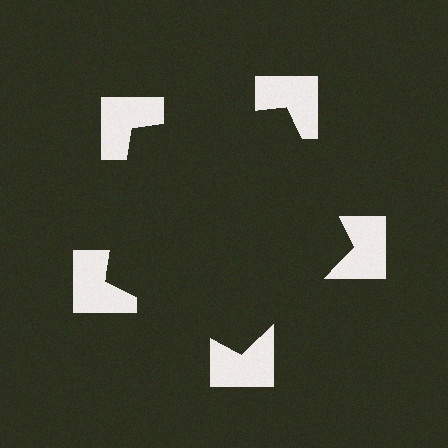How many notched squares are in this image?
There are 5 — one at each vertex of the illusory pentagon.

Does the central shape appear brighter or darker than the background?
It typically appears slightly darker than the background, even though no actual brightness change is drawn.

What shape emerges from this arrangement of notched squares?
An illusory pentagon — its edges are inferred from the aligned wedge cuts in the notched squares, not physically drawn.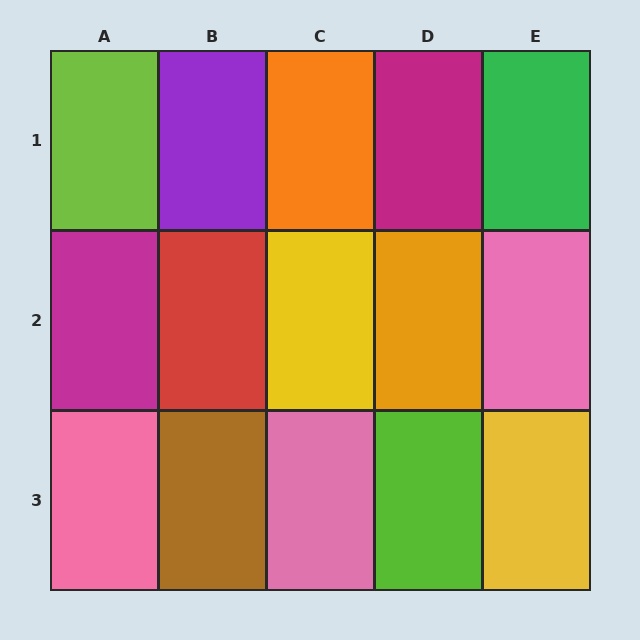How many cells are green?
1 cell is green.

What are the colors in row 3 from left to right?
Pink, brown, pink, lime, yellow.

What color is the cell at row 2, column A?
Magenta.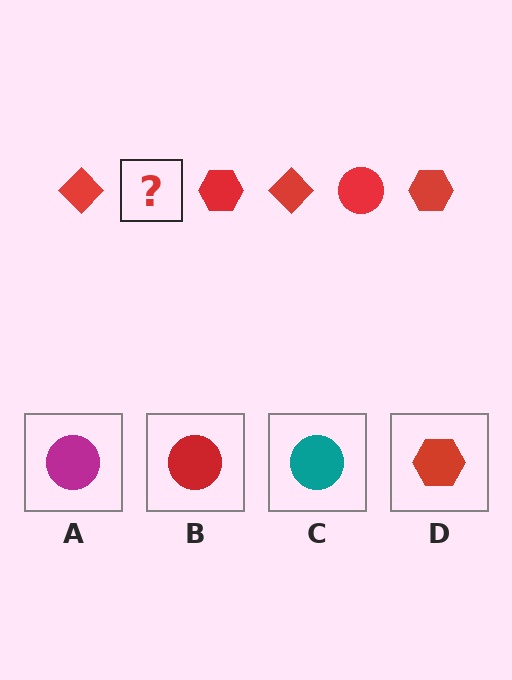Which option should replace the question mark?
Option B.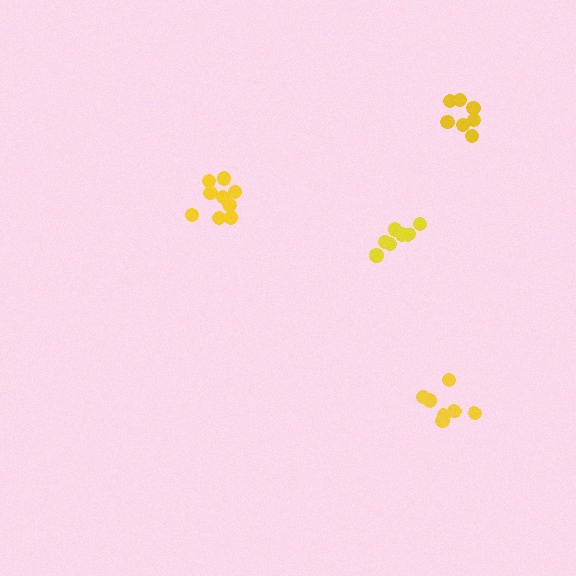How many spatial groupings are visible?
There are 4 spatial groupings.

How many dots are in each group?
Group 1: 7 dots, Group 2: 7 dots, Group 3: 9 dots, Group 4: 7 dots (30 total).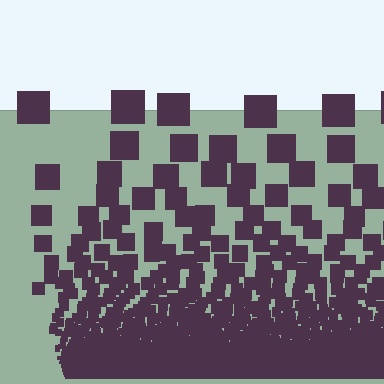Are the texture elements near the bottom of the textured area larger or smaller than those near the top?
Smaller. The gradient is inverted — elements near the bottom are smaller and denser.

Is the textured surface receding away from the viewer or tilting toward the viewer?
The surface appears to tilt toward the viewer. Texture elements get larger and sparser toward the top.